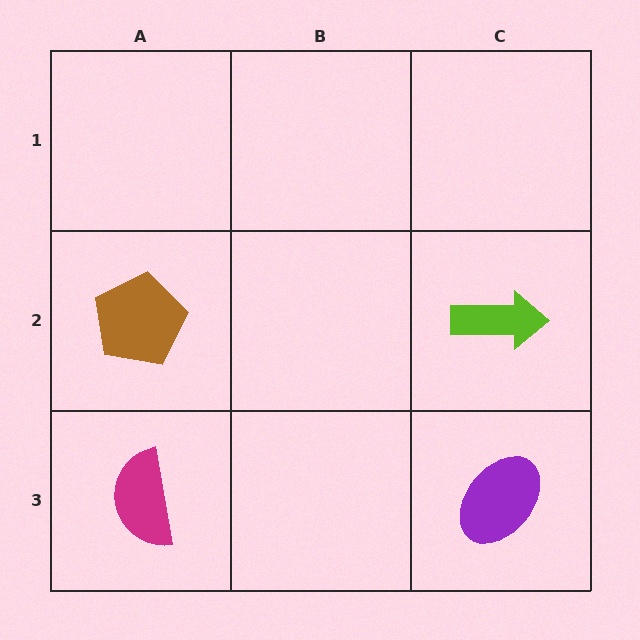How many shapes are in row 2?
2 shapes.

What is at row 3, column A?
A magenta semicircle.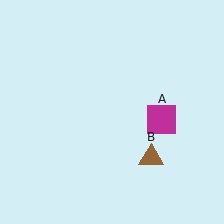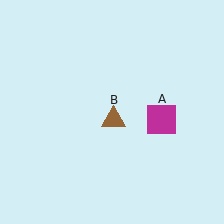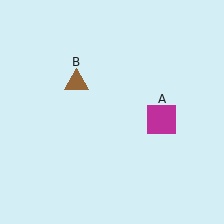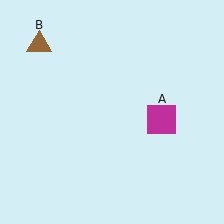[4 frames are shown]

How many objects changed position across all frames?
1 object changed position: brown triangle (object B).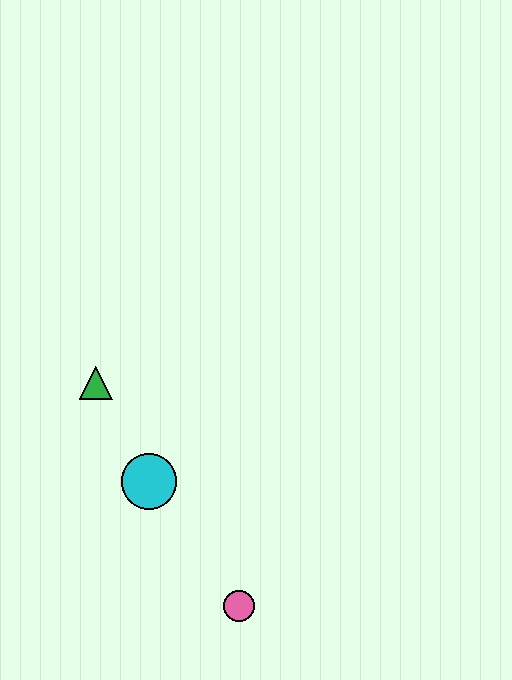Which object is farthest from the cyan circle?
The pink circle is farthest from the cyan circle.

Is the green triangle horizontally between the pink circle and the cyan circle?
No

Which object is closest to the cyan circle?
The green triangle is closest to the cyan circle.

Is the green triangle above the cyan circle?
Yes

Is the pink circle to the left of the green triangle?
No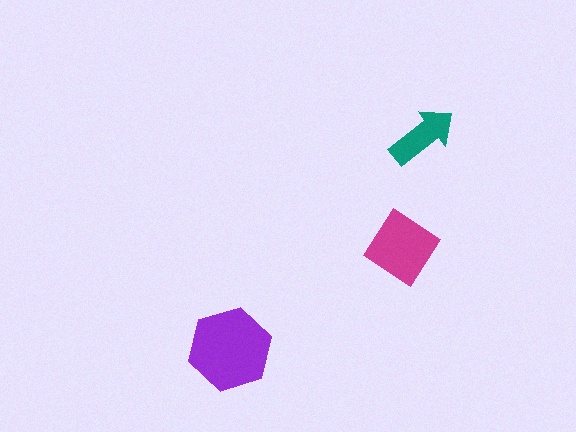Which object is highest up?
The teal arrow is topmost.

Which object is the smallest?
The teal arrow.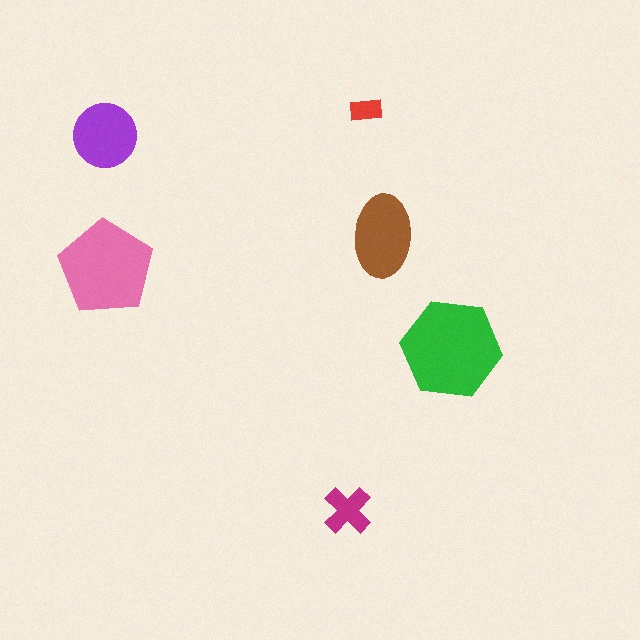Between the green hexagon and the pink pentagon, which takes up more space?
The green hexagon.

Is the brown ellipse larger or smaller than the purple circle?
Larger.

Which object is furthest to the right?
The green hexagon is rightmost.